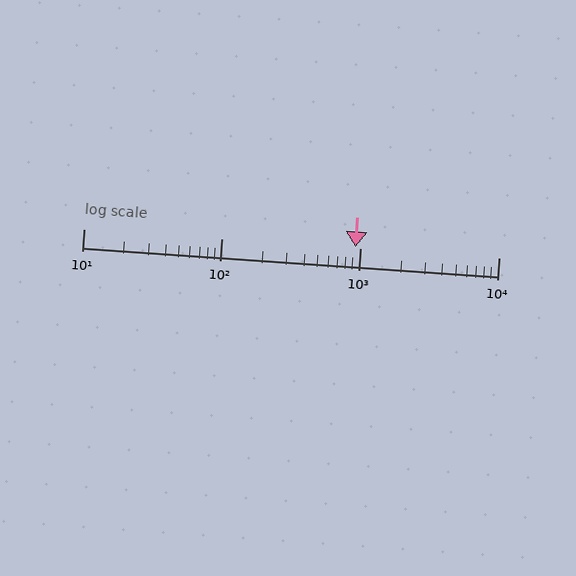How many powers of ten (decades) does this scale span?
The scale spans 3 decades, from 10 to 10000.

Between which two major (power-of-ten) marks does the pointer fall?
The pointer is between 100 and 1000.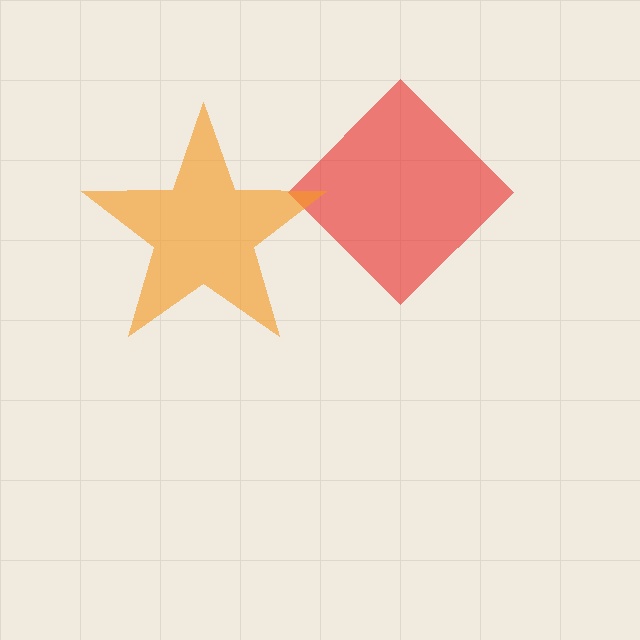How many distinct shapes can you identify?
There are 2 distinct shapes: a red diamond, an orange star.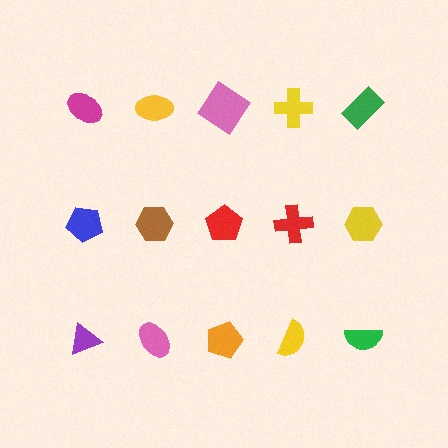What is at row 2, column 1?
A blue pentagon.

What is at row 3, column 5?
A green semicircle.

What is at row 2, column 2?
A brown hexagon.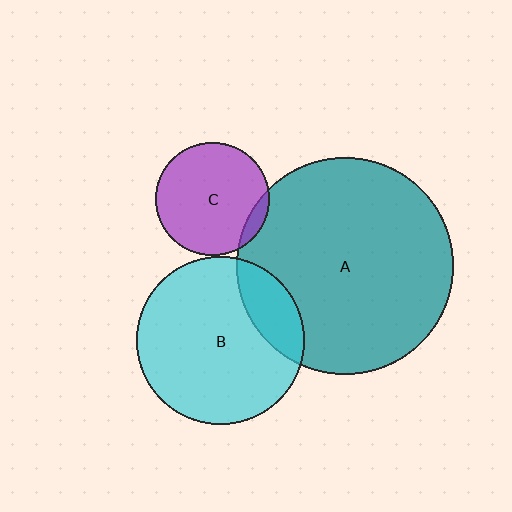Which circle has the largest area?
Circle A (teal).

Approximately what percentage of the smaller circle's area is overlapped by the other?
Approximately 20%.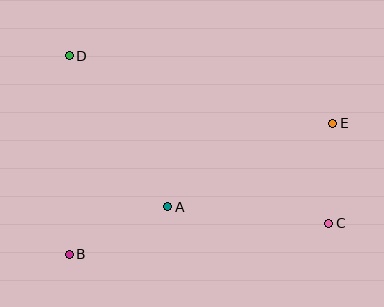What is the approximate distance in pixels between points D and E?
The distance between D and E is approximately 272 pixels.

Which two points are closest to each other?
Points C and E are closest to each other.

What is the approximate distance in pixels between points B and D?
The distance between B and D is approximately 199 pixels.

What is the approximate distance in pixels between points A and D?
The distance between A and D is approximately 180 pixels.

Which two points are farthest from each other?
Points C and D are farthest from each other.